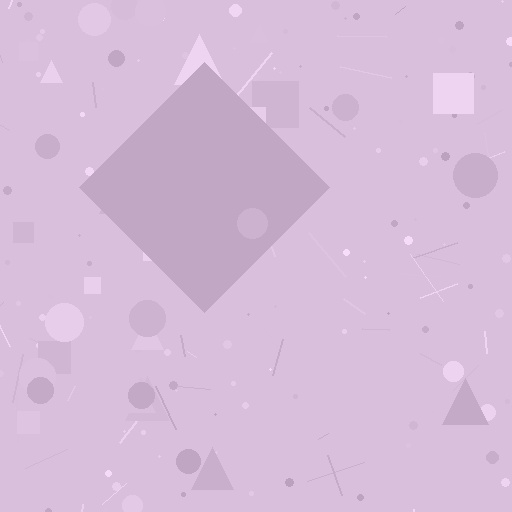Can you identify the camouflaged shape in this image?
The camouflaged shape is a diamond.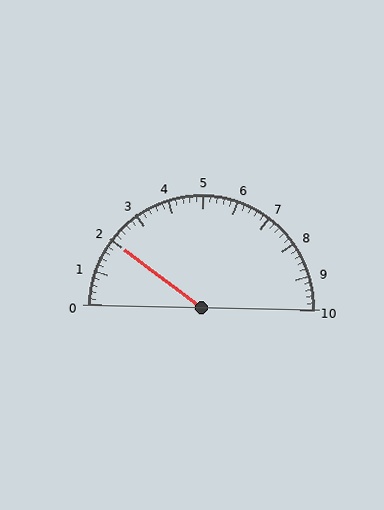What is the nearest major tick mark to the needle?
The nearest major tick mark is 2.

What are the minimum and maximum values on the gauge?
The gauge ranges from 0 to 10.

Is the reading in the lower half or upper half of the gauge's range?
The reading is in the lower half of the range (0 to 10).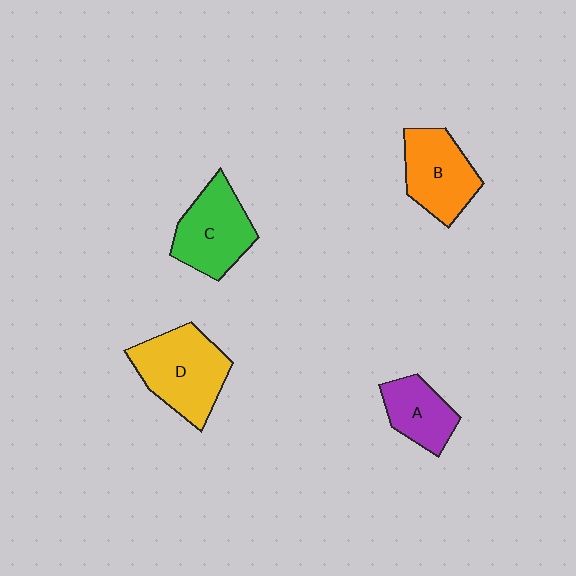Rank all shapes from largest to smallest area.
From largest to smallest: D (yellow), C (green), B (orange), A (purple).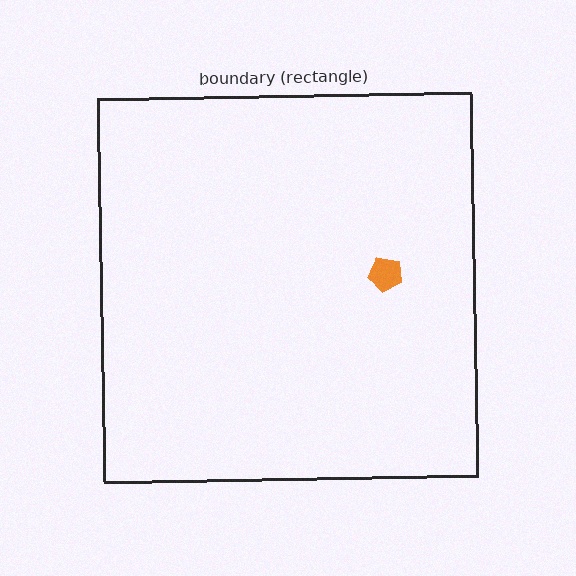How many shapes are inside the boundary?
1 inside, 0 outside.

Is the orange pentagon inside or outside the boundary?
Inside.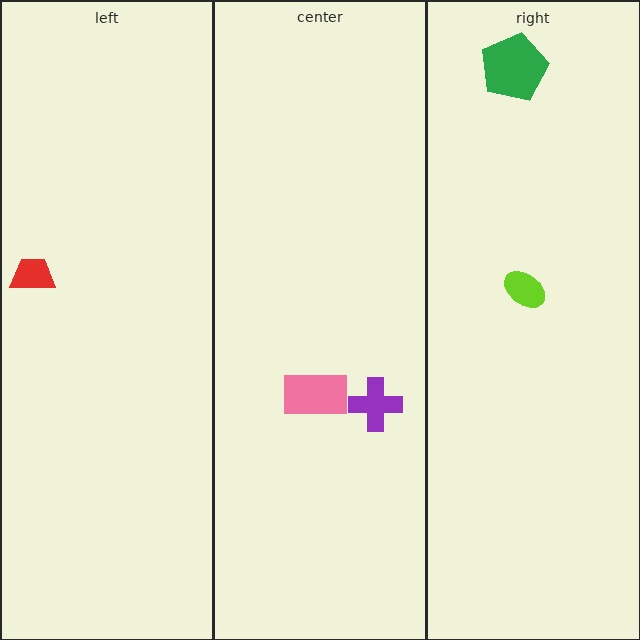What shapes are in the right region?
The green pentagon, the lime ellipse.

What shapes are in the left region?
The red trapezoid.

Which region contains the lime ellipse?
The right region.